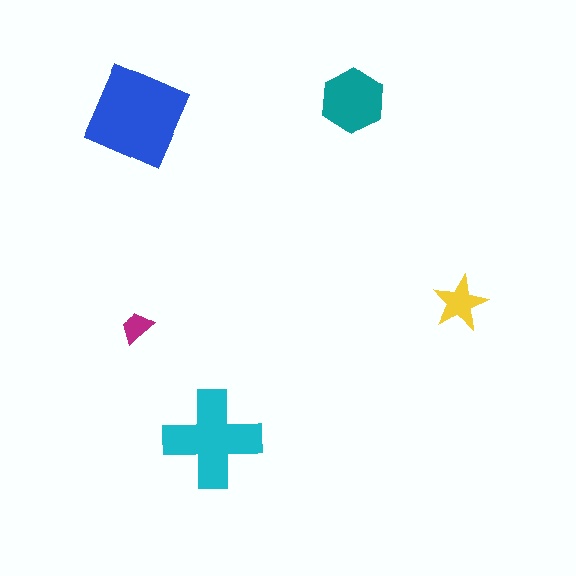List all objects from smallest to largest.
The magenta trapezoid, the yellow star, the teal hexagon, the cyan cross, the blue square.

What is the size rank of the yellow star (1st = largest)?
4th.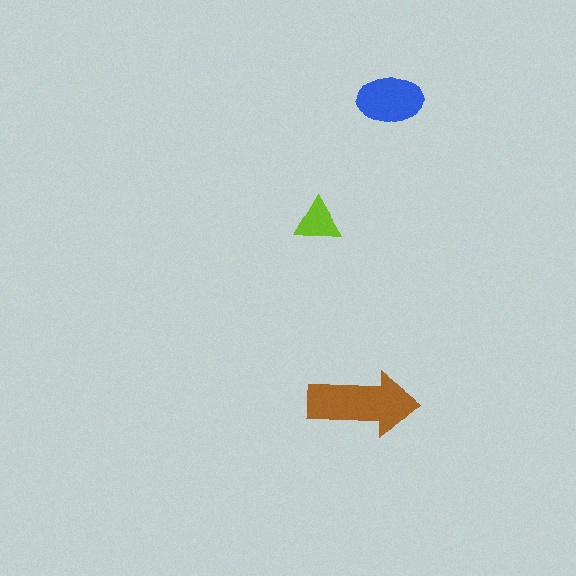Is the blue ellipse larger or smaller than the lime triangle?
Larger.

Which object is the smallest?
The lime triangle.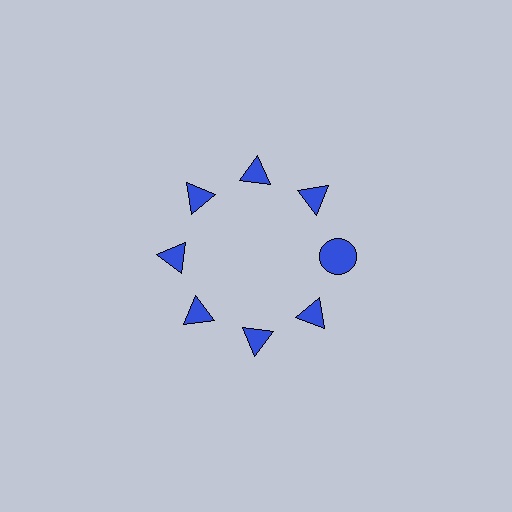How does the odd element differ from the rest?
It has a different shape: circle instead of triangle.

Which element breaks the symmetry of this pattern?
The blue circle at roughly the 3 o'clock position breaks the symmetry. All other shapes are blue triangles.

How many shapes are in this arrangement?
There are 8 shapes arranged in a ring pattern.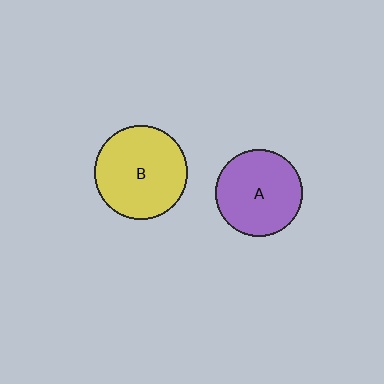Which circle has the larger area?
Circle B (yellow).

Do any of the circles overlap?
No, none of the circles overlap.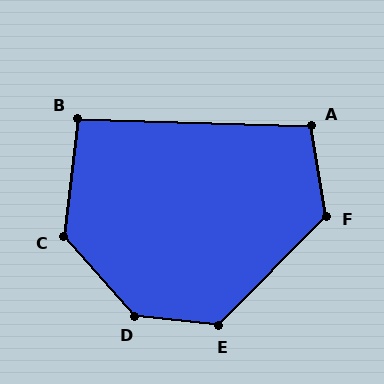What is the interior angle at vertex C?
Approximately 131 degrees (obtuse).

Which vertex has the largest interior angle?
D, at approximately 139 degrees.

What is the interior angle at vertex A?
Approximately 101 degrees (obtuse).